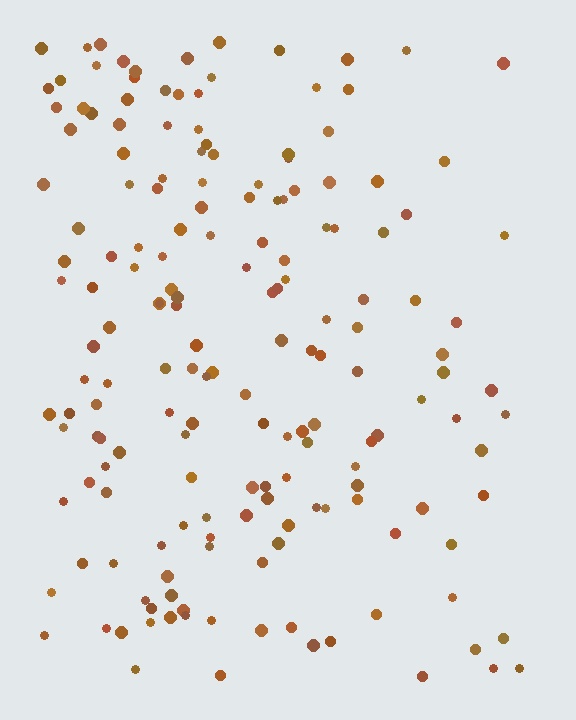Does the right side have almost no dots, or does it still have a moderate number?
Still a moderate number, just noticeably fewer than the left.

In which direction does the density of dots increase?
From right to left, with the left side densest.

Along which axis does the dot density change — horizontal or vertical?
Horizontal.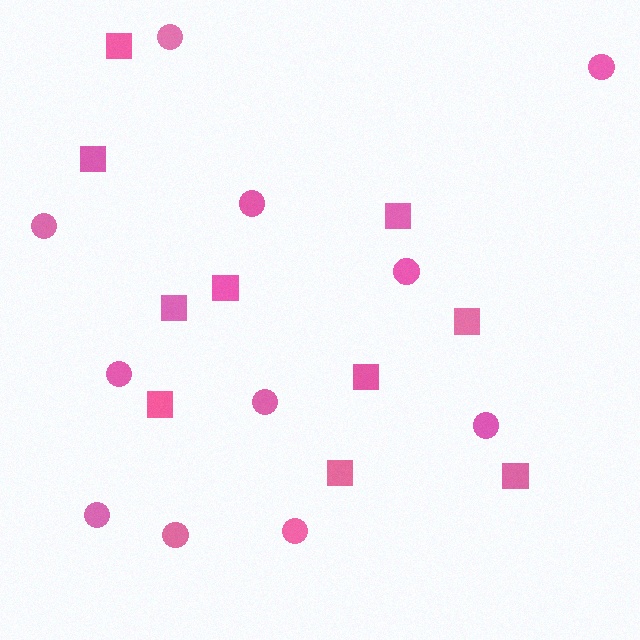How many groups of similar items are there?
There are 2 groups: one group of circles (11) and one group of squares (10).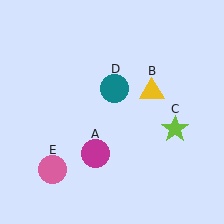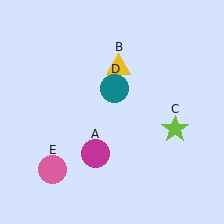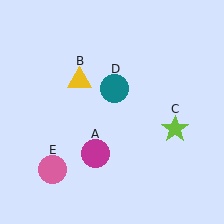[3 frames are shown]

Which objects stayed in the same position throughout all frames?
Magenta circle (object A) and lime star (object C) and teal circle (object D) and pink circle (object E) remained stationary.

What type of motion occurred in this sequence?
The yellow triangle (object B) rotated counterclockwise around the center of the scene.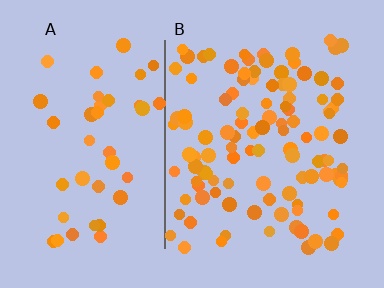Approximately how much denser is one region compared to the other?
Approximately 2.5× — region B over region A.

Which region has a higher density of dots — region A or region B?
B (the right).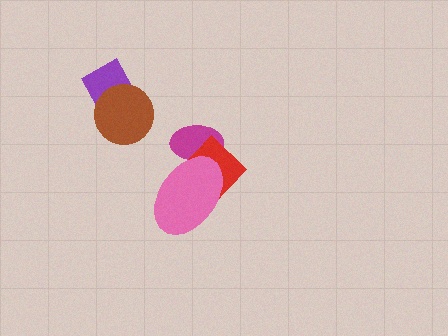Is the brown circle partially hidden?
No, no other shape covers it.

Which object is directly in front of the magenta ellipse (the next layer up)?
The red diamond is directly in front of the magenta ellipse.